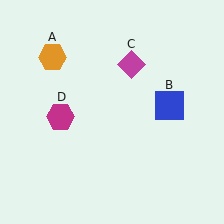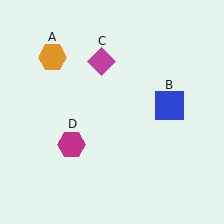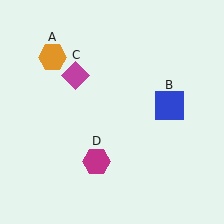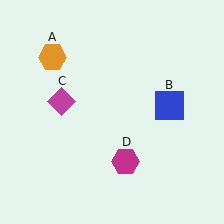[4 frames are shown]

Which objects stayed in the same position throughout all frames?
Orange hexagon (object A) and blue square (object B) remained stationary.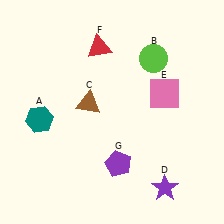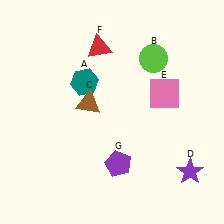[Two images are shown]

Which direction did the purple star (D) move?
The purple star (D) moved right.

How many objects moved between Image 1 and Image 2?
2 objects moved between the two images.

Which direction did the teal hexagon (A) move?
The teal hexagon (A) moved right.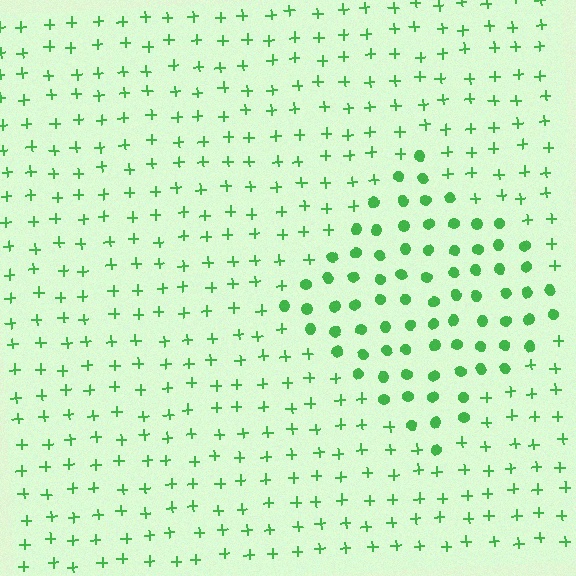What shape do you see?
I see a diamond.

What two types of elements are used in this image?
The image uses circles inside the diamond region and plus signs outside it.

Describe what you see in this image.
The image is filled with small green elements arranged in a uniform grid. A diamond-shaped region contains circles, while the surrounding area contains plus signs. The boundary is defined purely by the change in element shape.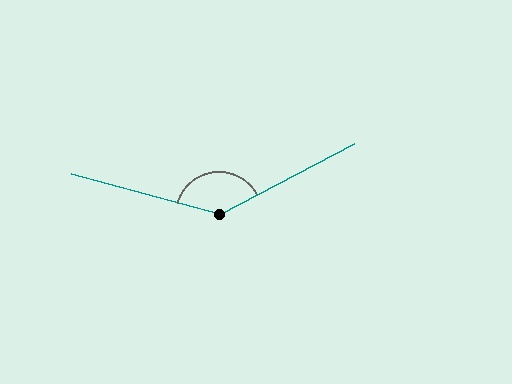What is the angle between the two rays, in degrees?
Approximately 137 degrees.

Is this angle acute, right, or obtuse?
It is obtuse.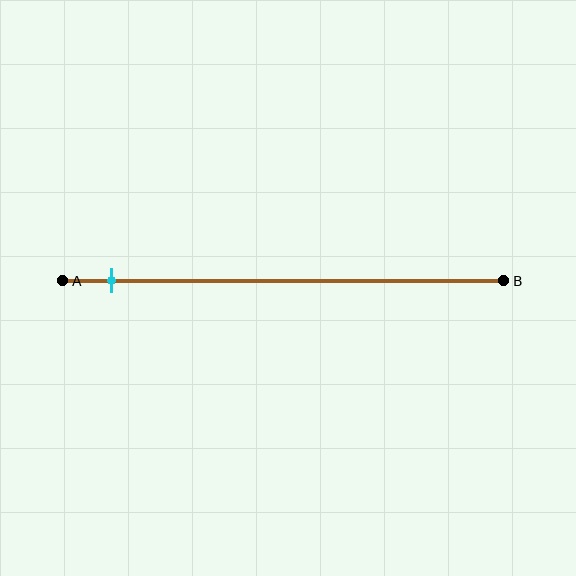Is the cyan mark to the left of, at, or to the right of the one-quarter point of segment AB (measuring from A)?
The cyan mark is to the left of the one-quarter point of segment AB.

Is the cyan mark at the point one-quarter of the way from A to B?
No, the mark is at about 10% from A, not at the 25% one-quarter point.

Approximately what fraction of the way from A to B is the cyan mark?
The cyan mark is approximately 10% of the way from A to B.